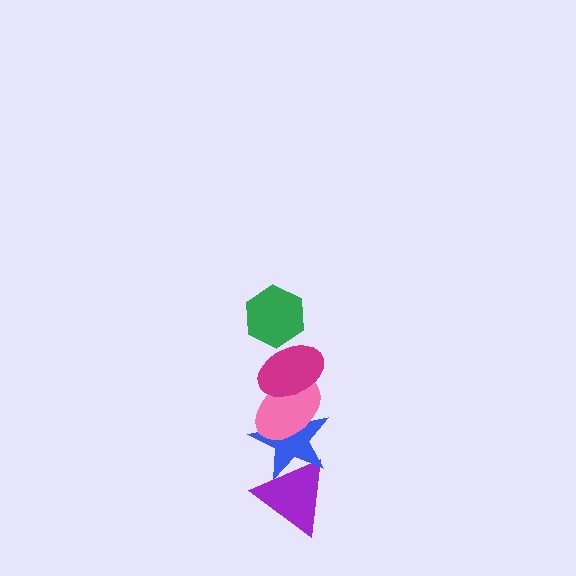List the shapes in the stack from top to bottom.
From top to bottom: the green hexagon, the magenta ellipse, the pink ellipse, the blue star, the purple triangle.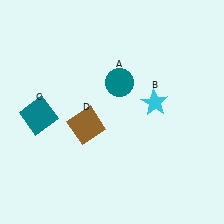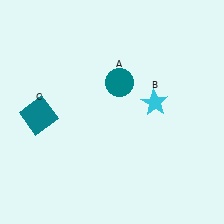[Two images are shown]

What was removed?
The brown square (D) was removed in Image 2.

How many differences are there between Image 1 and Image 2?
There is 1 difference between the two images.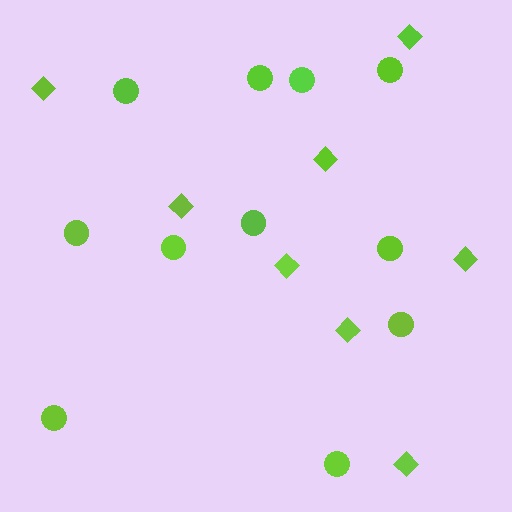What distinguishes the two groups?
There are 2 groups: one group of circles (11) and one group of diamonds (8).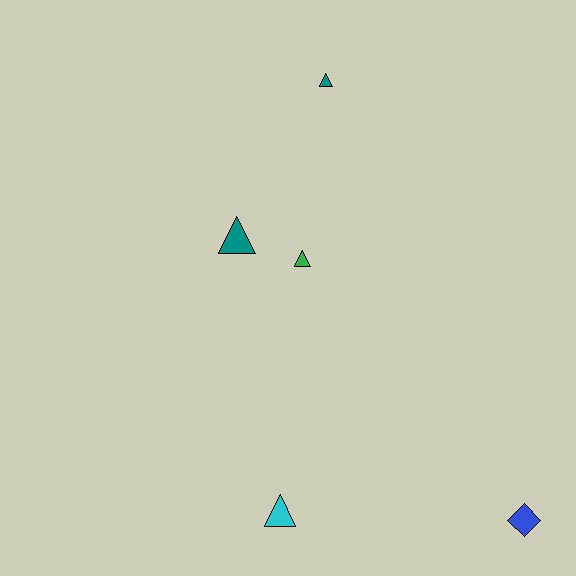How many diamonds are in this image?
There is 1 diamond.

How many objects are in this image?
There are 5 objects.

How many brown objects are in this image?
There are no brown objects.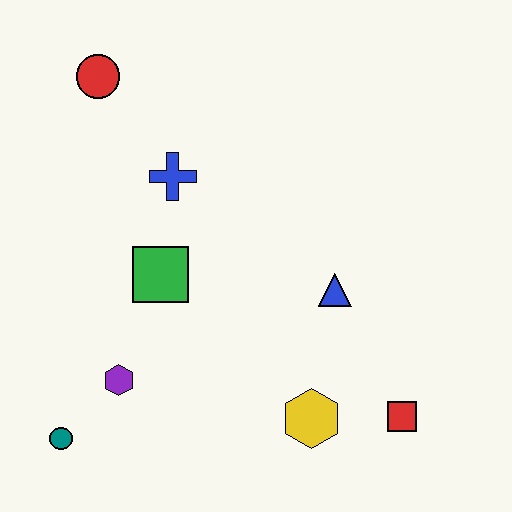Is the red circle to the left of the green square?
Yes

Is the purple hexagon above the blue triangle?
No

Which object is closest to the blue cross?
The green square is closest to the blue cross.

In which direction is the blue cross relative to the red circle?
The blue cross is below the red circle.